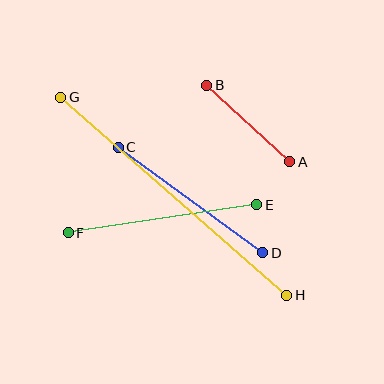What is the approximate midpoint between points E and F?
The midpoint is at approximately (163, 219) pixels.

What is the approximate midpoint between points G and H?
The midpoint is at approximately (174, 196) pixels.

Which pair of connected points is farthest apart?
Points G and H are farthest apart.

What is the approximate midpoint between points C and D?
The midpoint is at approximately (190, 200) pixels.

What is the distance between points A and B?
The distance is approximately 113 pixels.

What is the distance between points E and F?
The distance is approximately 191 pixels.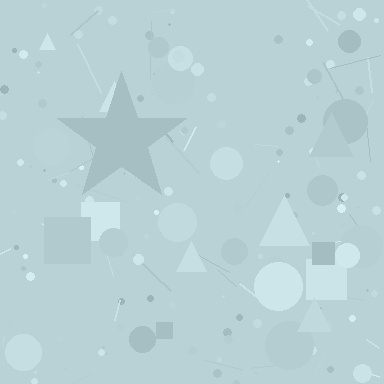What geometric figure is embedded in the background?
A star is embedded in the background.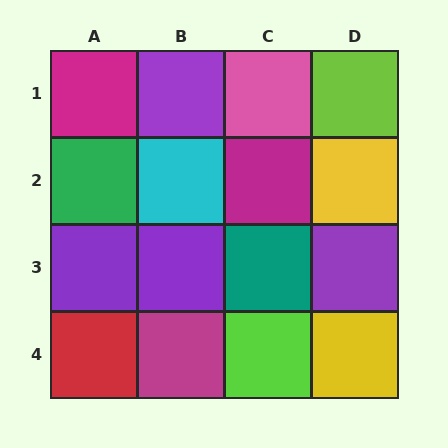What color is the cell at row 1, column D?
Lime.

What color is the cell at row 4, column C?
Lime.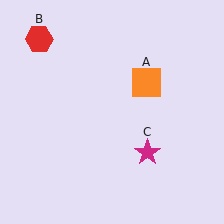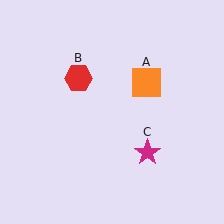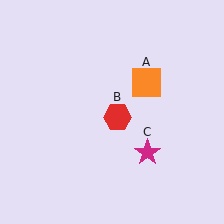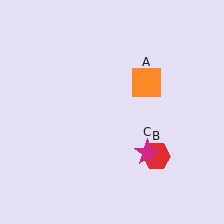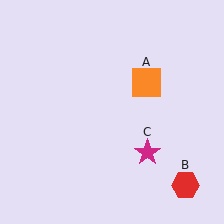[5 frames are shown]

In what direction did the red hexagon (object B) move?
The red hexagon (object B) moved down and to the right.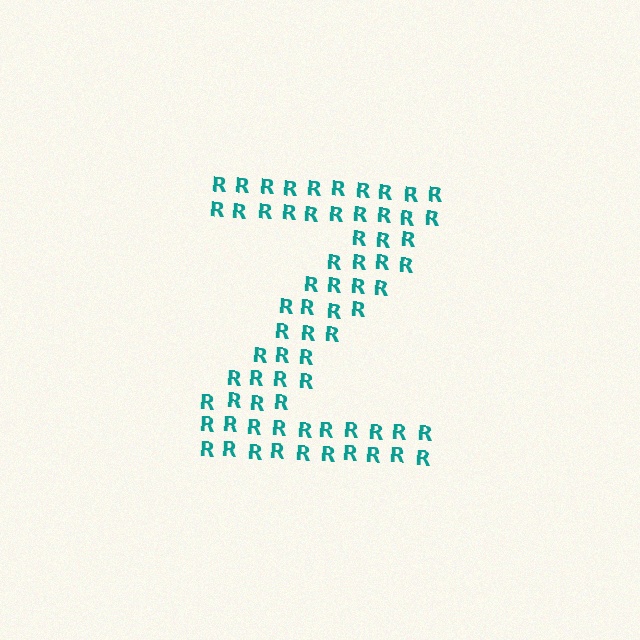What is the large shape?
The large shape is the letter Z.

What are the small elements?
The small elements are letter R's.